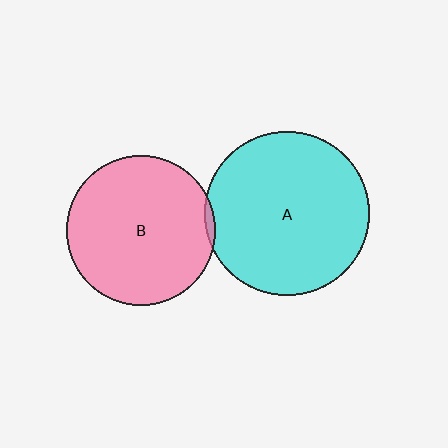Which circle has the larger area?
Circle A (cyan).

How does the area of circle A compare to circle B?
Approximately 1.2 times.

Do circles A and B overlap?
Yes.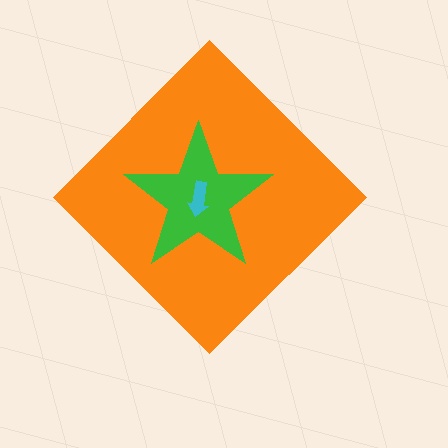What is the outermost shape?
The orange diamond.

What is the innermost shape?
The cyan arrow.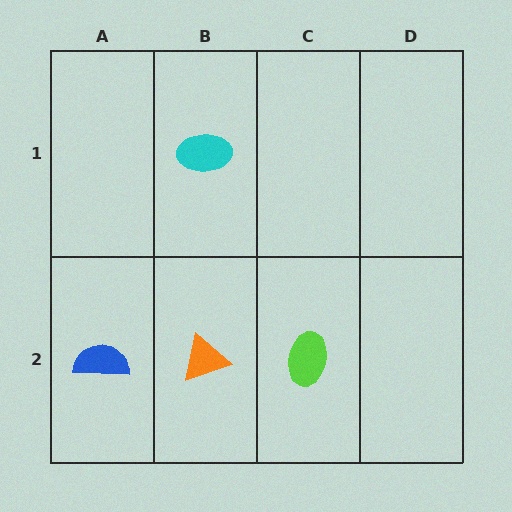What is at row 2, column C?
A lime ellipse.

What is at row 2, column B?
An orange triangle.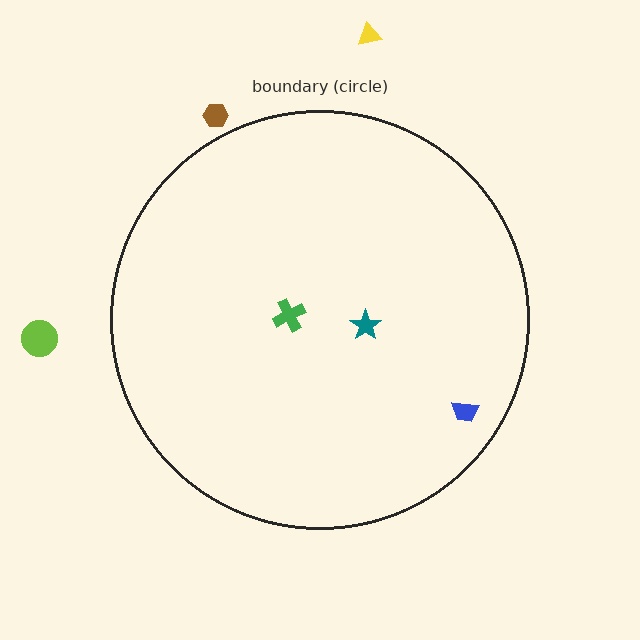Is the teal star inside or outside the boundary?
Inside.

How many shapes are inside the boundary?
3 inside, 3 outside.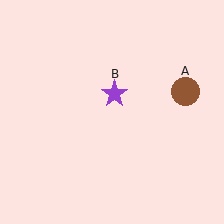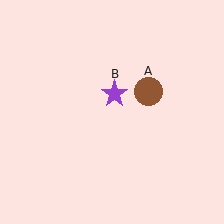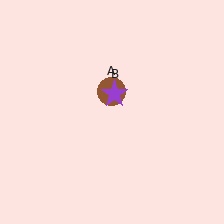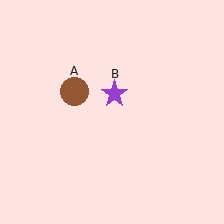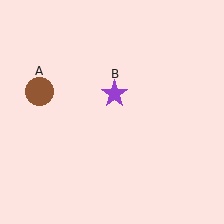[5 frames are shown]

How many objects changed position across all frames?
1 object changed position: brown circle (object A).